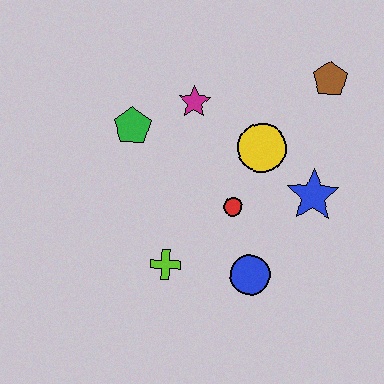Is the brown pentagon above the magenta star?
Yes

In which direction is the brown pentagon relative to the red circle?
The brown pentagon is above the red circle.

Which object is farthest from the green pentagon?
The brown pentagon is farthest from the green pentagon.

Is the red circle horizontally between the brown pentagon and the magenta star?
Yes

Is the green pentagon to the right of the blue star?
No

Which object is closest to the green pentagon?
The magenta star is closest to the green pentagon.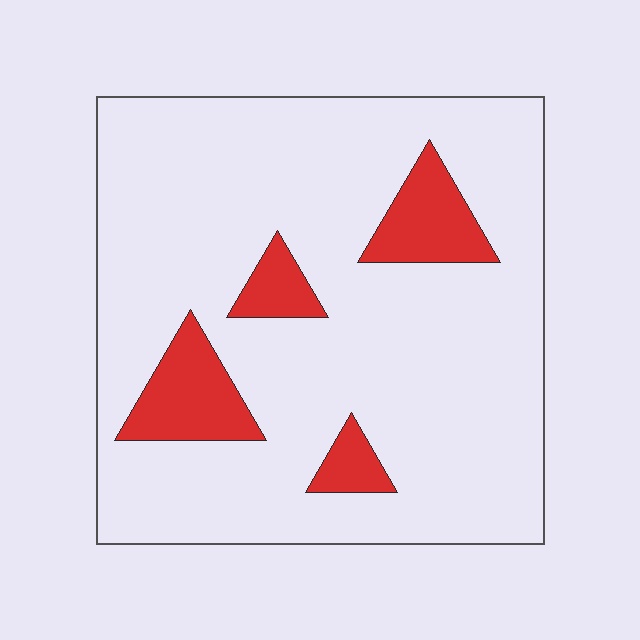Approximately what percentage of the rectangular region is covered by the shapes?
Approximately 15%.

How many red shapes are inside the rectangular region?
4.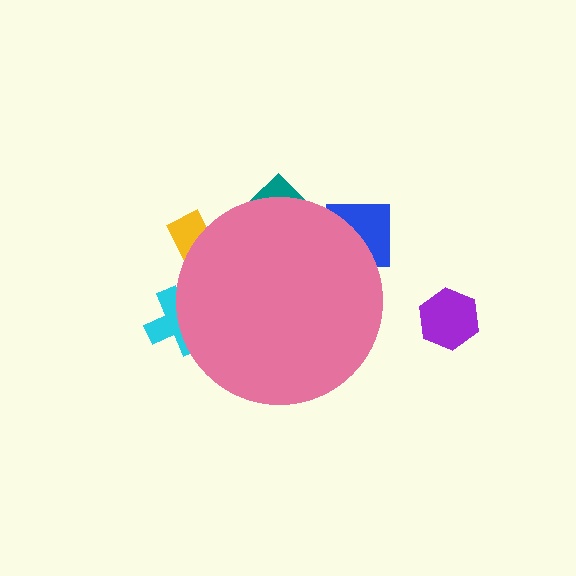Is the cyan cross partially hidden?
Yes, the cyan cross is partially hidden behind the pink circle.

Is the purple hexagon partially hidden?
No, the purple hexagon is fully visible.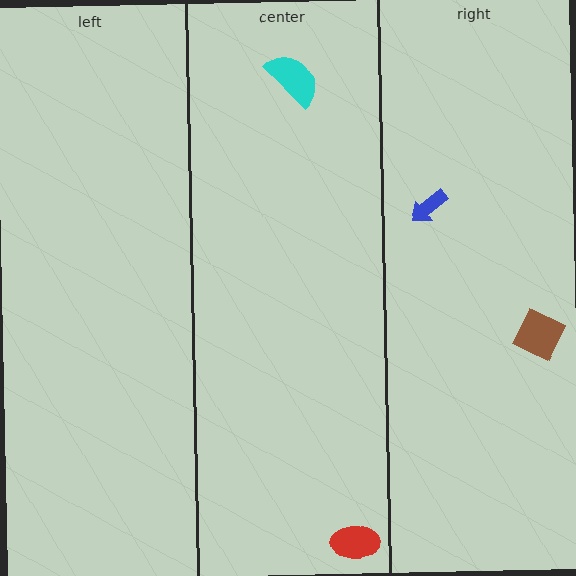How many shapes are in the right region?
2.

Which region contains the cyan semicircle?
The center region.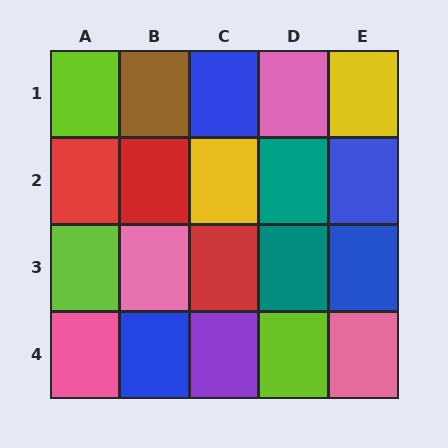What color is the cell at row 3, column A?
Lime.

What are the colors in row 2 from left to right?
Red, red, yellow, teal, blue.